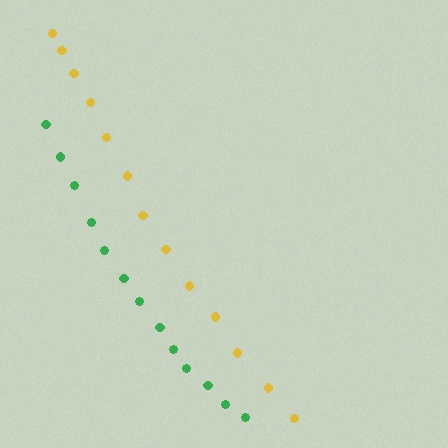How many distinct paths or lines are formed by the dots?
There are 2 distinct paths.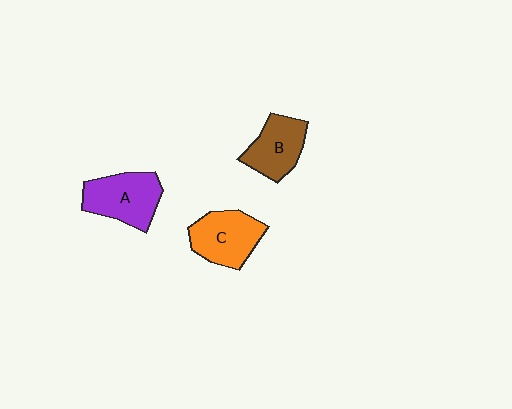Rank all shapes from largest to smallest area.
From largest to smallest: A (purple), C (orange), B (brown).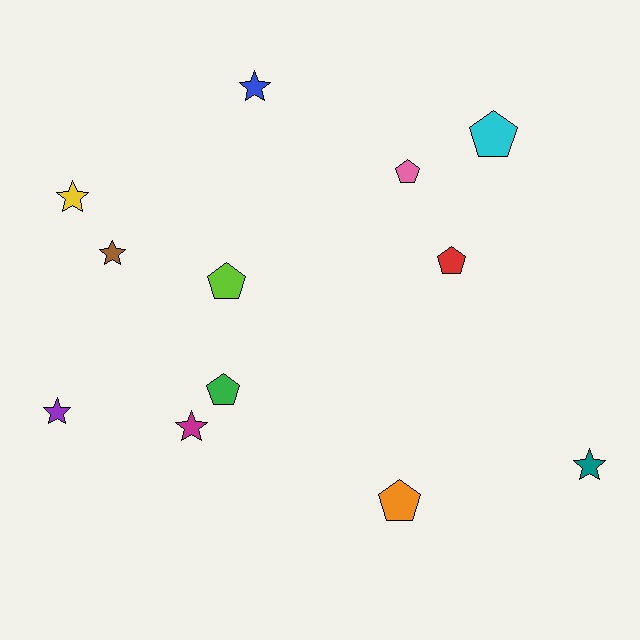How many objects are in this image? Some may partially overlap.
There are 12 objects.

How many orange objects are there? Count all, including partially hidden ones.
There is 1 orange object.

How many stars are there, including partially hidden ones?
There are 6 stars.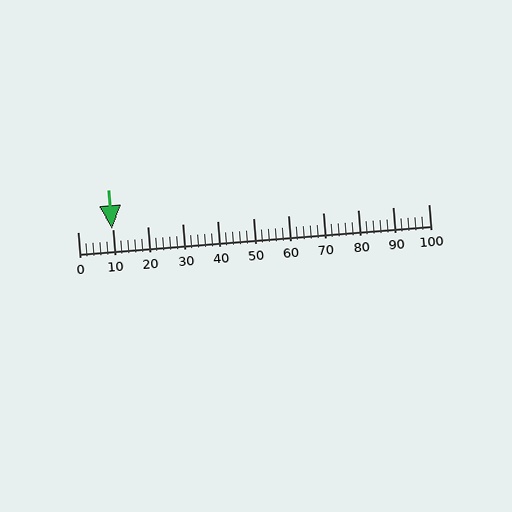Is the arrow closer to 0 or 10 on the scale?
The arrow is closer to 10.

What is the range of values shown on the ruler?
The ruler shows values from 0 to 100.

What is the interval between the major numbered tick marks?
The major tick marks are spaced 10 units apart.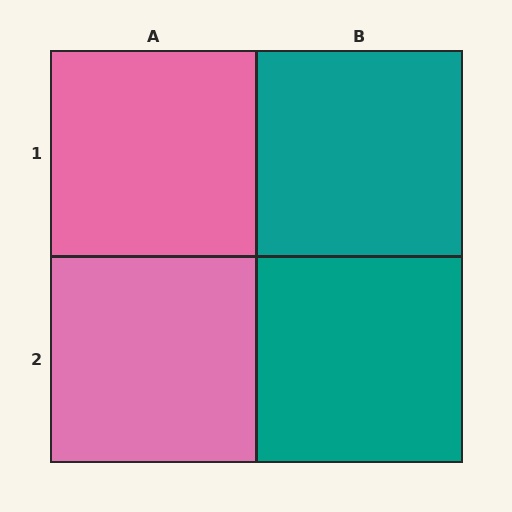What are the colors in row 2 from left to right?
Pink, teal.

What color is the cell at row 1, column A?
Pink.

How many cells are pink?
2 cells are pink.